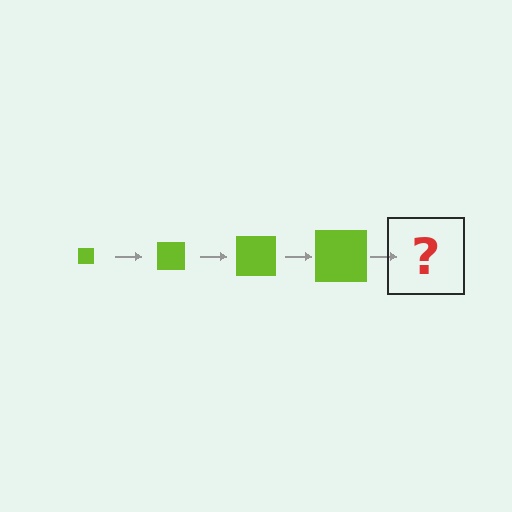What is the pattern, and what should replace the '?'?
The pattern is that the square gets progressively larger each step. The '?' should be a lime square, larger than the previous one.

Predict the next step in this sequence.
The next step is a lime square, larger than the previous one.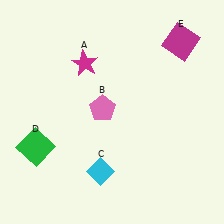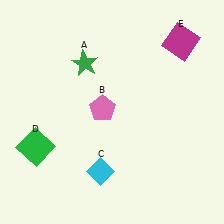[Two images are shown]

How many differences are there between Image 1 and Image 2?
There is 1 difference between the two images.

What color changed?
The star (A) changed from magenta in Image 1 to green in Image 2.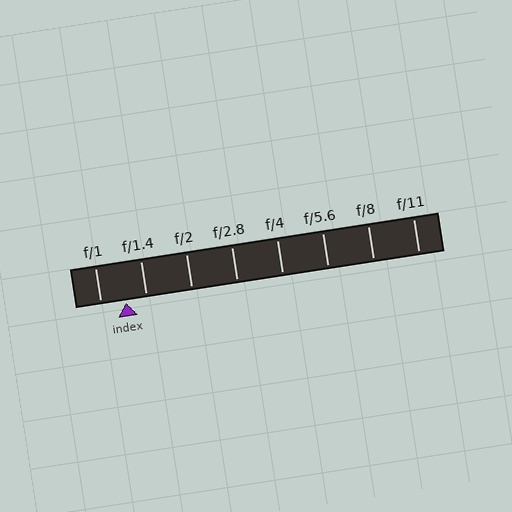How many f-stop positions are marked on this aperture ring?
There are 8 f-stop positions marked.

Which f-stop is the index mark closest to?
The index mark is closest to f/1.4.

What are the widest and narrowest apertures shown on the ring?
The widest aperture shown is f/1 and the narrowest is f/11.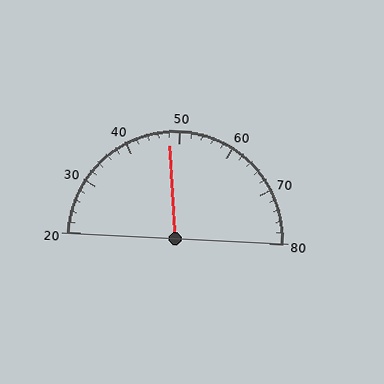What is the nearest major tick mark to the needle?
The nearest major tick mark is 50.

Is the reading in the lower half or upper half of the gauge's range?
The reading is in the lower half of the range (20 to 80).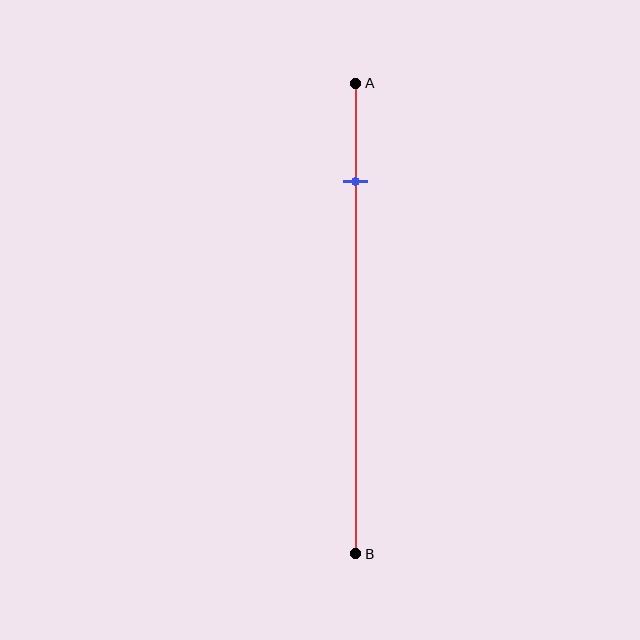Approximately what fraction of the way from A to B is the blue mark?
The blue mark is approximately 20% of the way from A to B.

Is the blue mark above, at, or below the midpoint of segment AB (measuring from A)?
The blue mark is above the midpoint of segment AB.